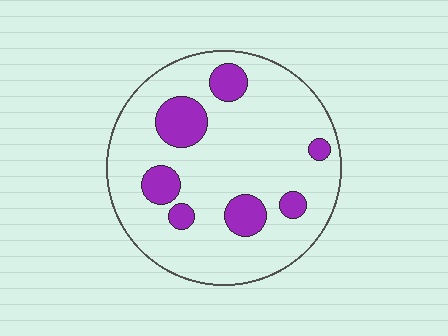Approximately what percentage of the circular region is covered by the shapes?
Approximately 15%.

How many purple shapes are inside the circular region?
7.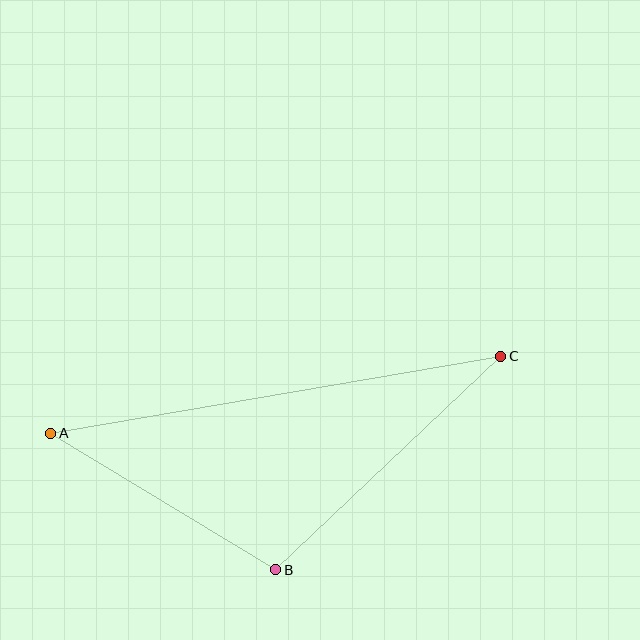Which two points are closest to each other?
Points A and B are closest to each other.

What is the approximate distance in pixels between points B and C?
The distance between B and C is approximately 310 pixels.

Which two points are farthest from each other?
Points A and C are farthest from each other.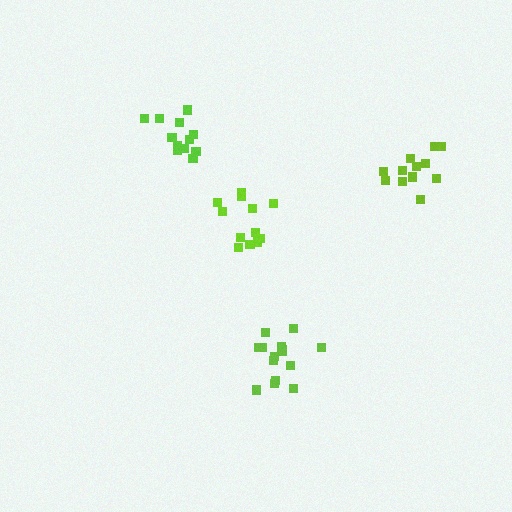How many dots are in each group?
Group 1: 12 dots, Group 2: 15 dots, Group 3: 12 dots, Group 4: 12 dots (51 total).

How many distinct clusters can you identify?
There are 4 distinct clusters.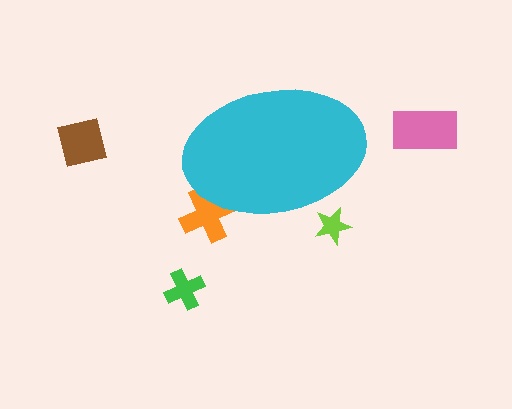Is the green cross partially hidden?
No, the green cross is fully visible.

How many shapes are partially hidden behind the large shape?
2 shapes are partially hidden.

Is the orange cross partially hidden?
Yes, the orange cross is partially hidden behind the cyan ellipse.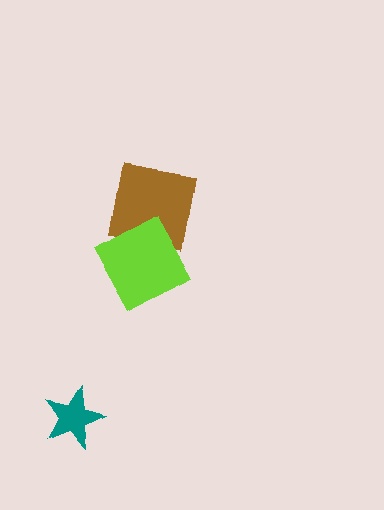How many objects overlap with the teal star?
0 objects overlap with the teal star.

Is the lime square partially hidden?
No, no other shape covers it.